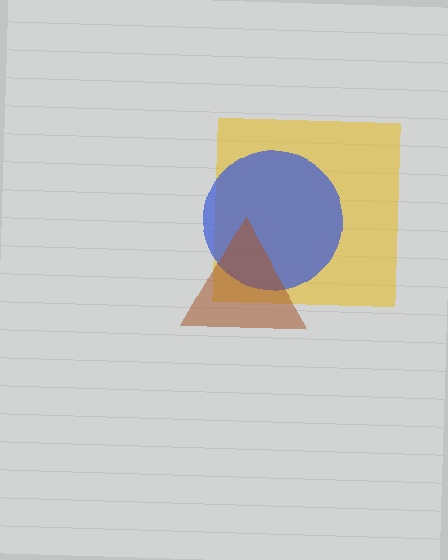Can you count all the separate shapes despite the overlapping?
Yes, there are 3 separate shapes.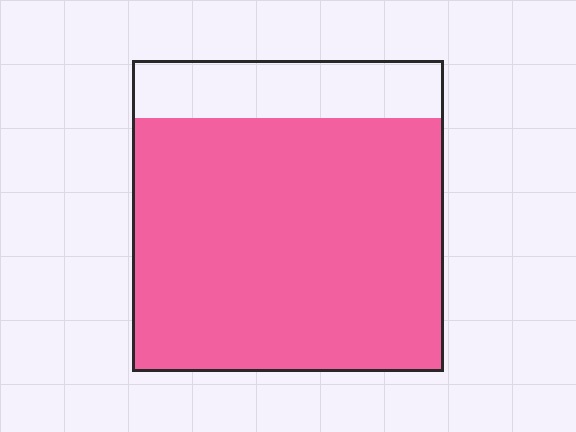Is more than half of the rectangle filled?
Yes.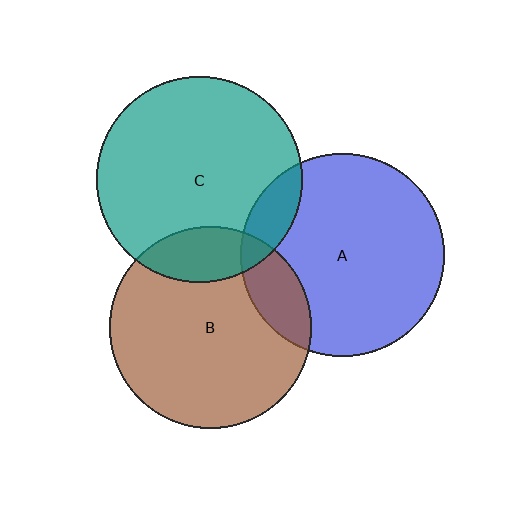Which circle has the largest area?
Circle C (teal).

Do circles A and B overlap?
Yes.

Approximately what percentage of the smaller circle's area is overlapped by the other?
Approximately 15%.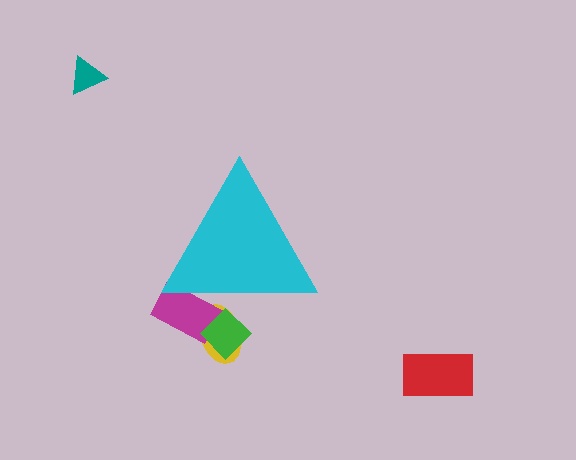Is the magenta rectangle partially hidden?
Yes, the magenta rectangle is partially hidden behind the cyan triangle.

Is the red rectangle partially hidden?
No, the red rectangle is fully visible.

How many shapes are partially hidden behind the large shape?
3 shapes are partially hidden.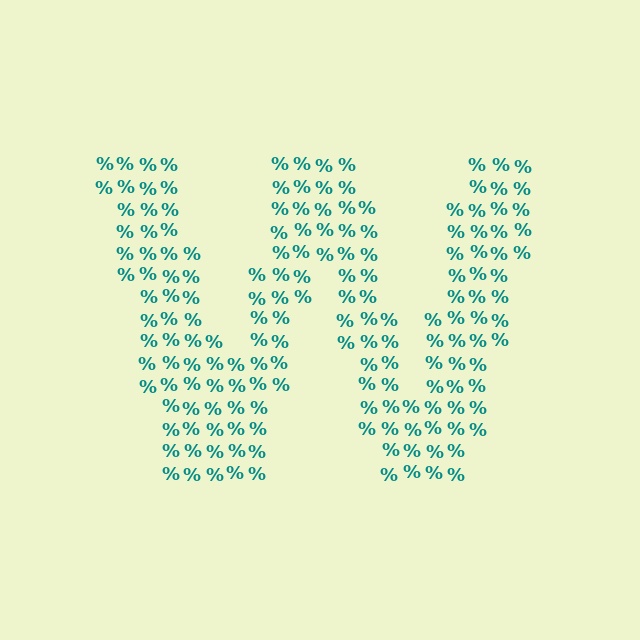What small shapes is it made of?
It is made of small percent signs.